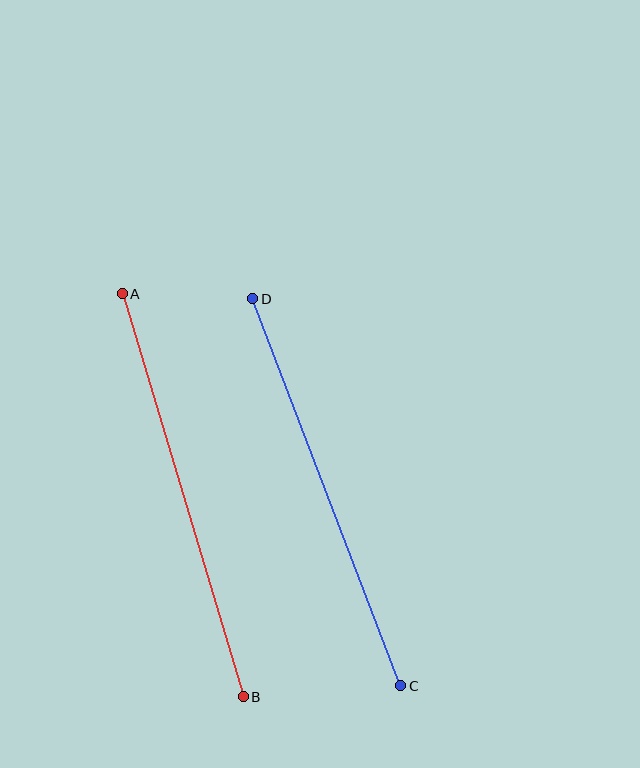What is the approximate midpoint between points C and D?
The midpoint is at approximately (327, 492) pixels.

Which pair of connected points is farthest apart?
Points A and B are farthest apart.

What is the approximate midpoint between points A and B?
The midpoint is at approximately (183, 495) pixels.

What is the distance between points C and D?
The distance is approximately 415 pixels.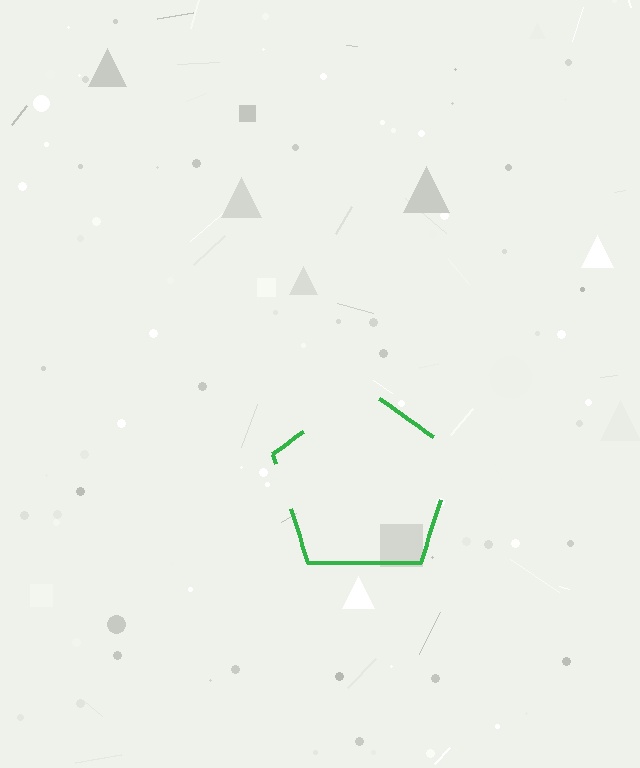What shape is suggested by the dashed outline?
The dashed outline suggests a pentagon.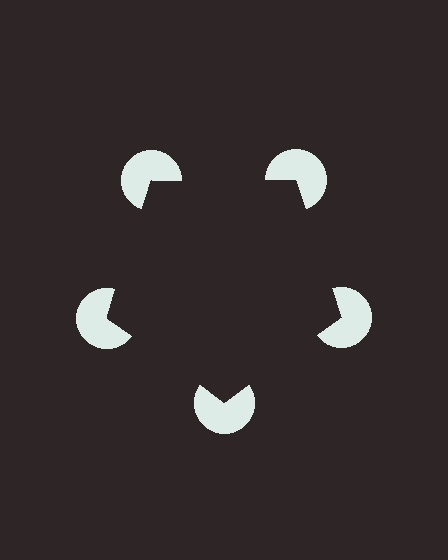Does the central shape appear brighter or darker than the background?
It typically appears slightly darker than the background, even though no actual brightness change is drawn.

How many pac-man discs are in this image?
There are 5 — one at each vertex of the illusory pentagon.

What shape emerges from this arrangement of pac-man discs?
An illusory pentagon — its edges are inferred from the aligned wedge cuts in the pac-man discs, not physically drawn.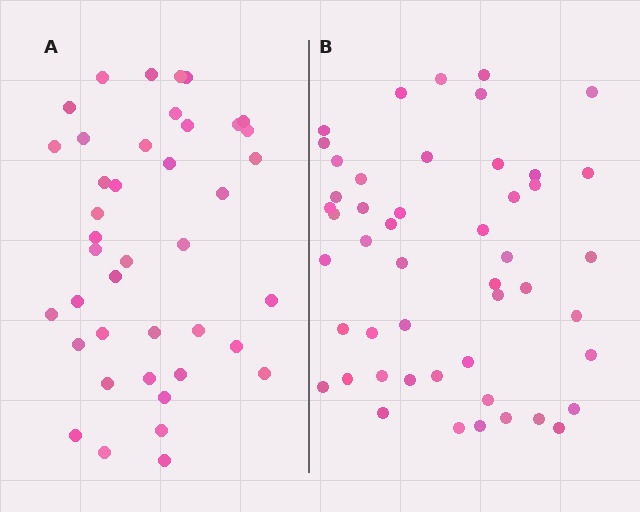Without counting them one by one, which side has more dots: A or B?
Region B (the right region) has more dots.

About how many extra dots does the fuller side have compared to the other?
Region B has roughly 8 or so more dots than region A.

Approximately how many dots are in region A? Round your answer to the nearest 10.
About 40 dots. (The exact count is 41, which rounds to 40.)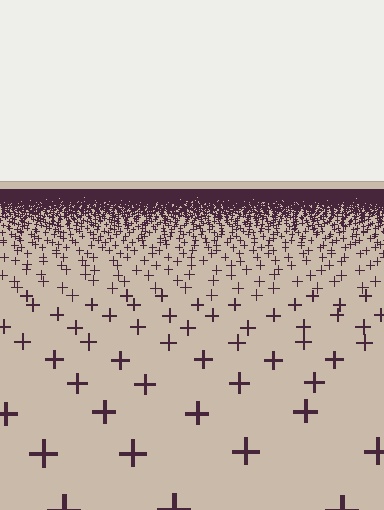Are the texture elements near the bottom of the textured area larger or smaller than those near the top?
Larger. Near the bottom, elements are closer to the viewer and appear at a bigger on-screen size.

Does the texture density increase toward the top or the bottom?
Density increases toward the top.